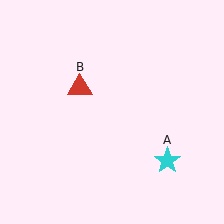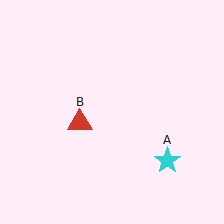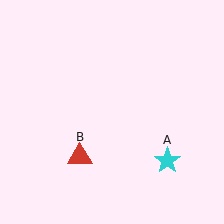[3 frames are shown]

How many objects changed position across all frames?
1 object changed position: red triangle (object B).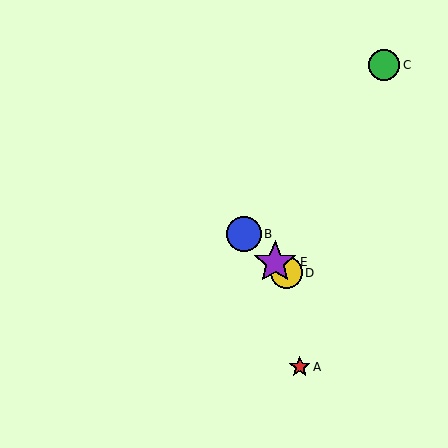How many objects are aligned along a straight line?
3 objects (B, D, E) are aligned along a straight line.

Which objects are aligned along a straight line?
Objects B, D, E are aligned along a straight line.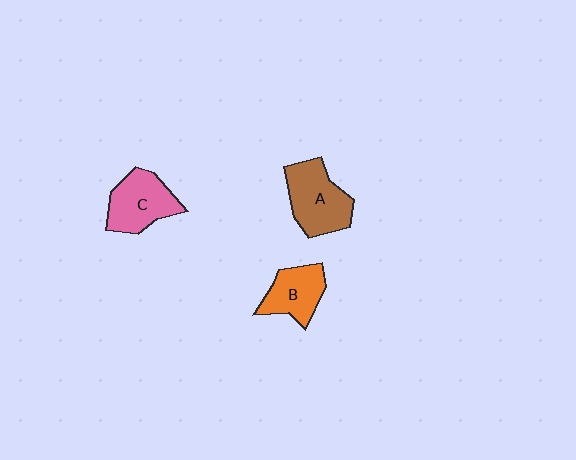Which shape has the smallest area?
Shape B (orange).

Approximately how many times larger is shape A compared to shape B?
Approximately 1.3 times.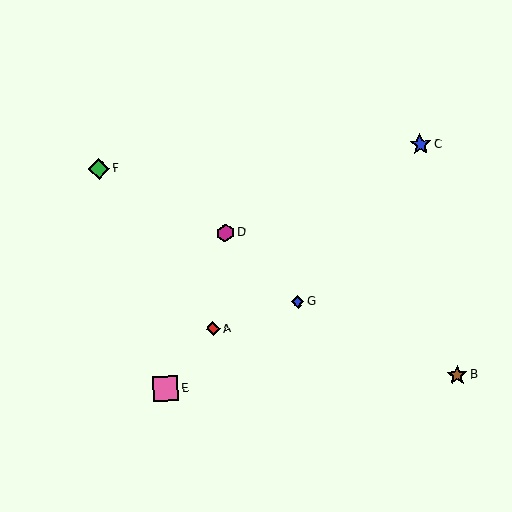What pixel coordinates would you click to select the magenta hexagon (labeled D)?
Click at (225, 233) to select the magenta hexagon D.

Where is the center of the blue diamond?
The center of the blue diamond is at (298, 302).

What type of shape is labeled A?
Shape A is a red diamond.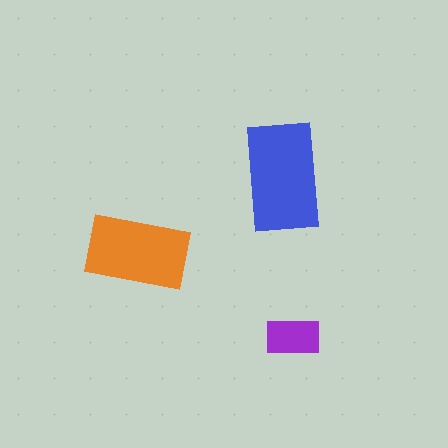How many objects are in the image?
There are 3 objects in the image.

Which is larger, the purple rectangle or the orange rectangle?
The orange one.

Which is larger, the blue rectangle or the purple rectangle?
The blue one.